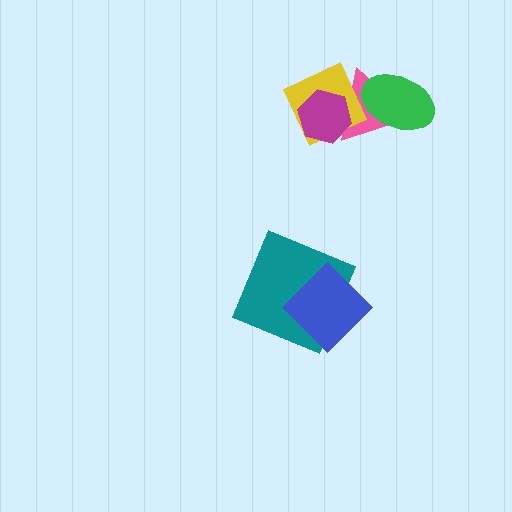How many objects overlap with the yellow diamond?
3 objects overlap with the yellow diamond.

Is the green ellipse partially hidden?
No, no other shape covers it.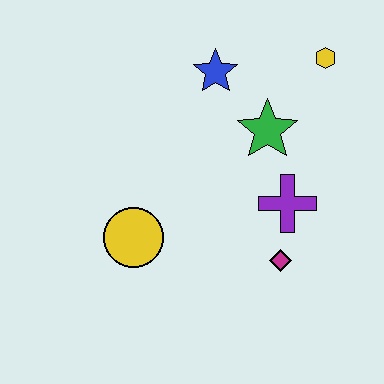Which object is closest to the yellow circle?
The magenta diamond is closest to the yellow circle.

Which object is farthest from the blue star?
The magenta diamond is farthest from the blue star.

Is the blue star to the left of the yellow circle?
No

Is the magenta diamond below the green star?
Yes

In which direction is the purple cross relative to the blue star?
The purple cross is below the blue star.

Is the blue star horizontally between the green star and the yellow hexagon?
No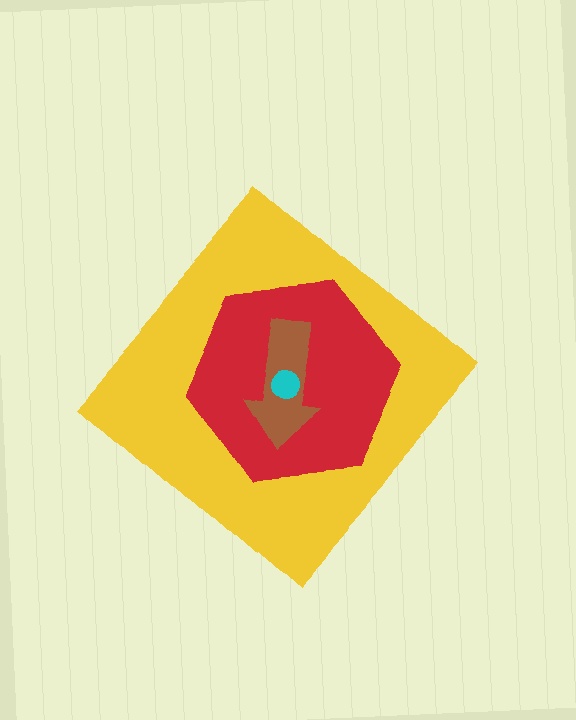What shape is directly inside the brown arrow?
The cyan circle.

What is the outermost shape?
The yellow diamond.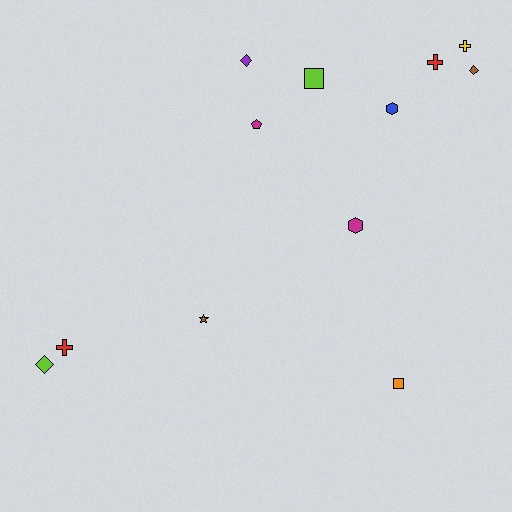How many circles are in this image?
There are no circles.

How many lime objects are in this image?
There are 2 lime objects.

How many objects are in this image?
There are 12 objects.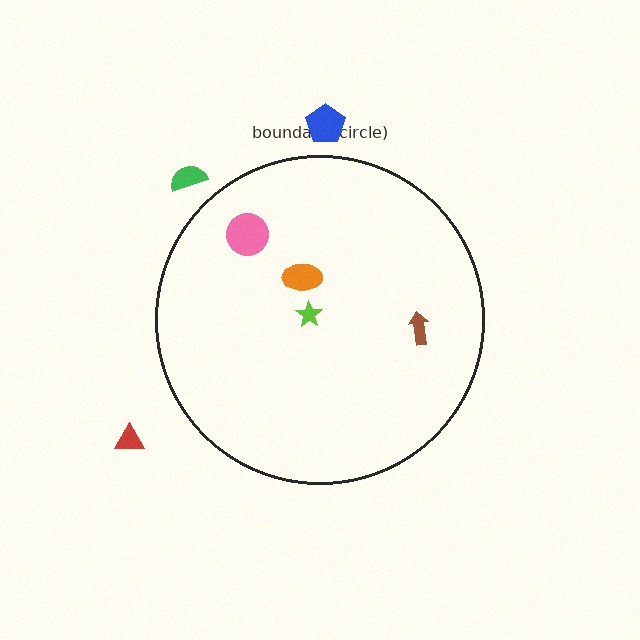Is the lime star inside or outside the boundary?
Inside.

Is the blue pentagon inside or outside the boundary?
Outside.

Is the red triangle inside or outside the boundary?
Outside.